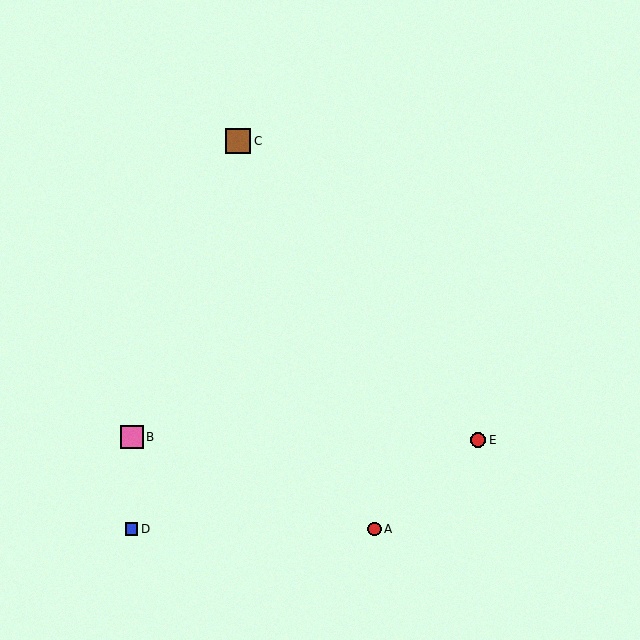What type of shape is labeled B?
Shape B is a pink square.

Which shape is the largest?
The brown square (labeled C) is the largest.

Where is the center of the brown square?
The center of the brown square is at (238, 141).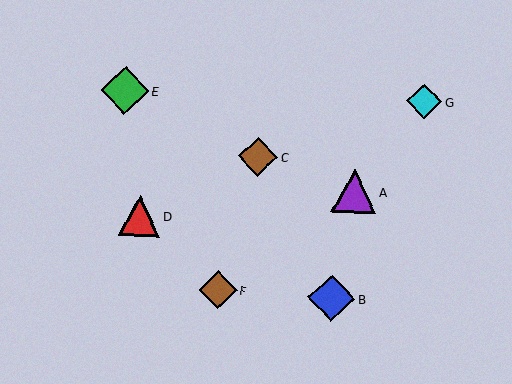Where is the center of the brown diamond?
The center of the brown diamond is at (218, 290).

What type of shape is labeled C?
Shape C is a brown diamond.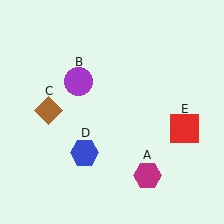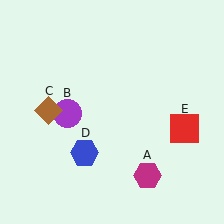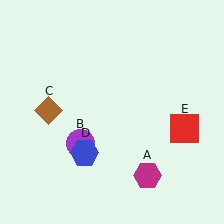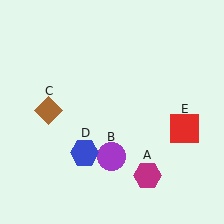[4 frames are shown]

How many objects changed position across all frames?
1 object changed position: purple circle (object B).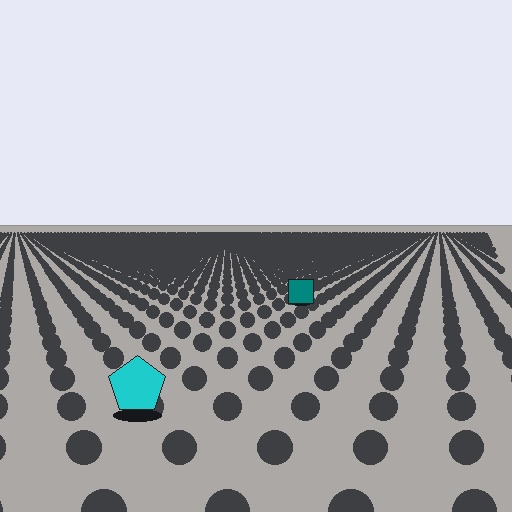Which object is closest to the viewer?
The cyan pentagon is closest. The texture marks near it are larger and more spread out.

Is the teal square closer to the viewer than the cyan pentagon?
No. The cyan pentagon is closer — you can tell from the texture gradient: the ground texture is coarser near it.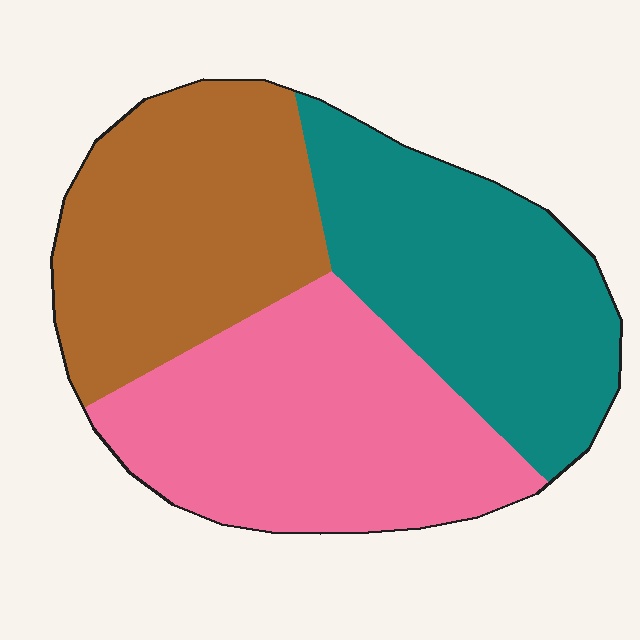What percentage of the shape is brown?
Brown covers roughly 30% of the shape.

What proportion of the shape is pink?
Pink takes up about three eighths (3/8) of the shape.